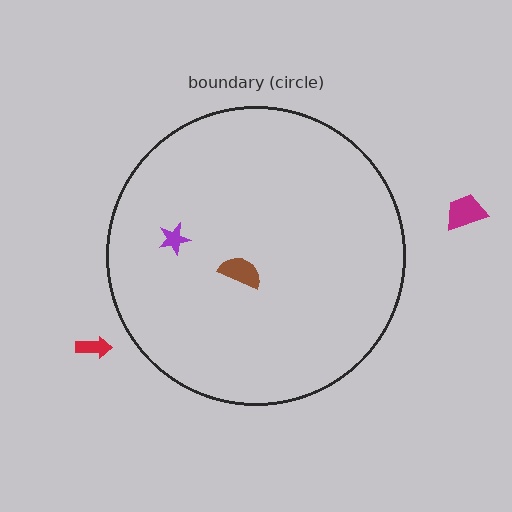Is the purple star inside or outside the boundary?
Inside.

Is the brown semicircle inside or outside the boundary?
Inside.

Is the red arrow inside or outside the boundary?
Outside.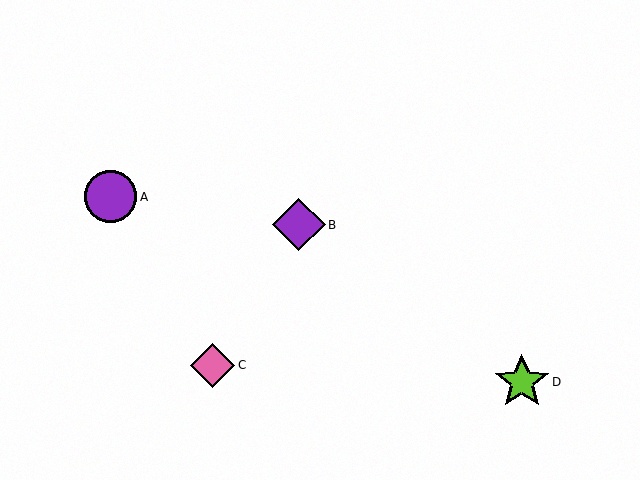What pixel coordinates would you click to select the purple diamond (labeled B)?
Click at (299, 225) to select the purple diamond B.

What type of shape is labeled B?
Shape B is a purple diamond.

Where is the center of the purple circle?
The center of the purple circle is at (111, 197).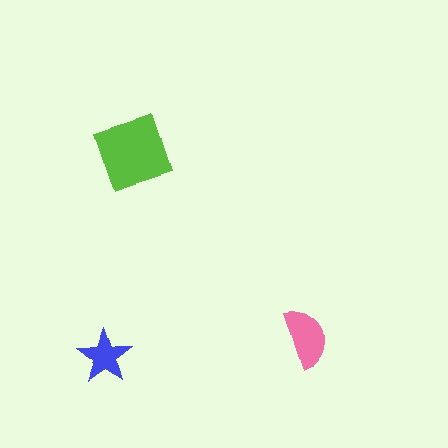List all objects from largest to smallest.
The lime diamond, the pink semicircle, the blue star.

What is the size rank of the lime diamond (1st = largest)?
1st.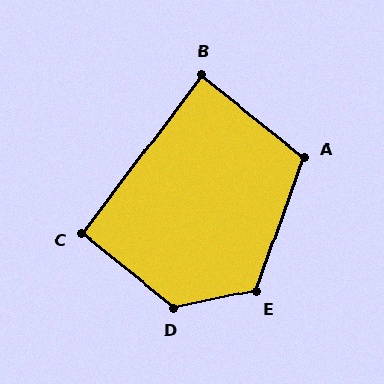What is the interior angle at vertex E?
Approximately 122 degrees (obtuse).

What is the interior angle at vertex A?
Approximately 109 degrees (obtuse).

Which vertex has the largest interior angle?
D, at approximately 129 degrees.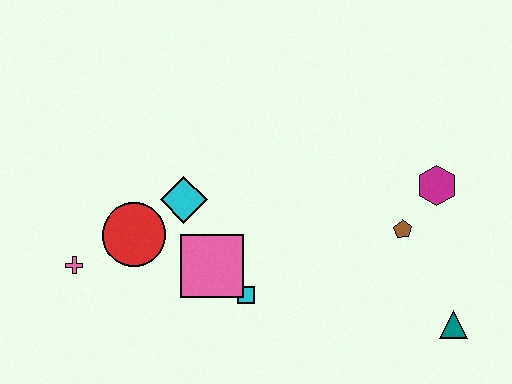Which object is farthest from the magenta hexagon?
The pink cross is farthest from the magenta hexagon.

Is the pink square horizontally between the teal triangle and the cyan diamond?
Yes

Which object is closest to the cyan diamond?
The red circle is closest to the cyan diamond.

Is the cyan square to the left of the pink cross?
No